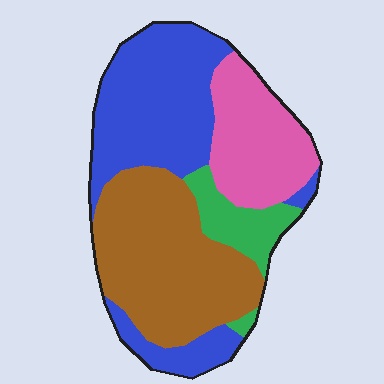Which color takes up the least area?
Green, at roughly 10%.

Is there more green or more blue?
Blue.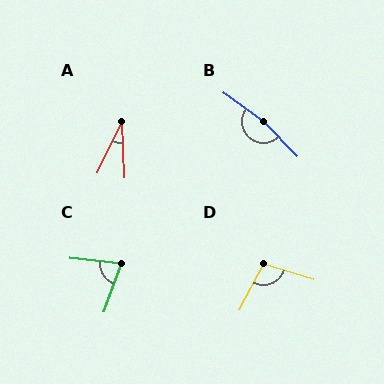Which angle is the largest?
B, at approximately 170 degrees.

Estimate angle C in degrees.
Approximately 77 degrees.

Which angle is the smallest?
A, at approximately 28 degrees.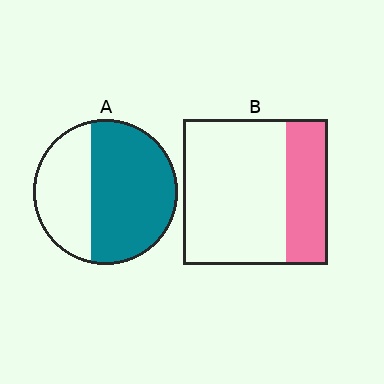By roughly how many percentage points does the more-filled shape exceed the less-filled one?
By roughly 35 percentage points (A over B).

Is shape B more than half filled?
No.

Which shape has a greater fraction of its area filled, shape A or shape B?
Shape A.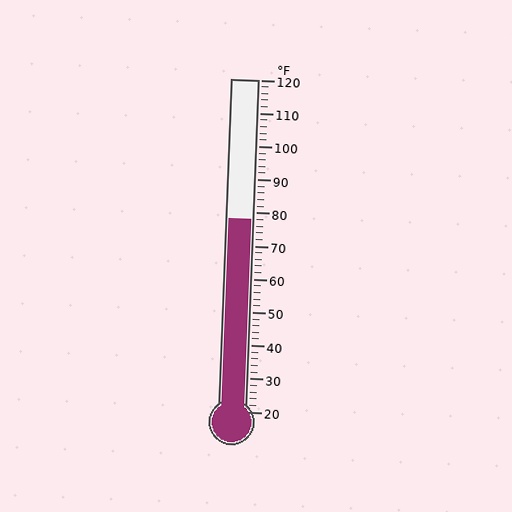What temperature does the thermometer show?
The thermometer shows approximately 78°F.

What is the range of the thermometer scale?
The thermometer scale ranges from 20°F to 120°F.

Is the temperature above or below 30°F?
The temperature is above 30°F.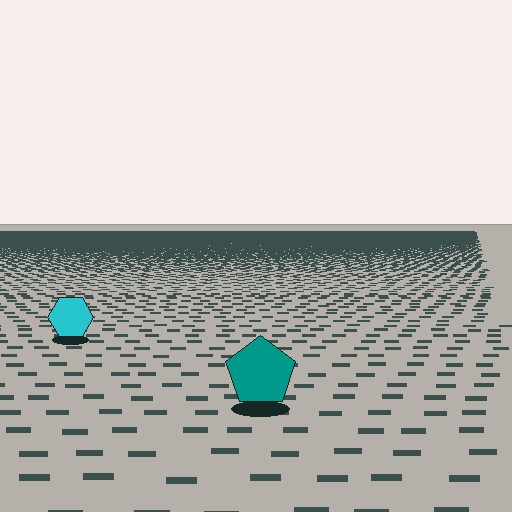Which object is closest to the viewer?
The teal pentagon is closest. The texture marks near it are larger and more spread out.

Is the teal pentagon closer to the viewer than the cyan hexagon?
Yes. The teal pentagon is closer — you can tell from the texture gradient: the ground texture is coarser near it.